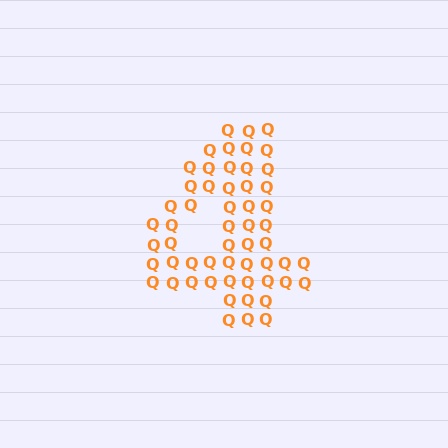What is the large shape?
The large shape is the digit 4.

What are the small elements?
The small elements are letter Q's.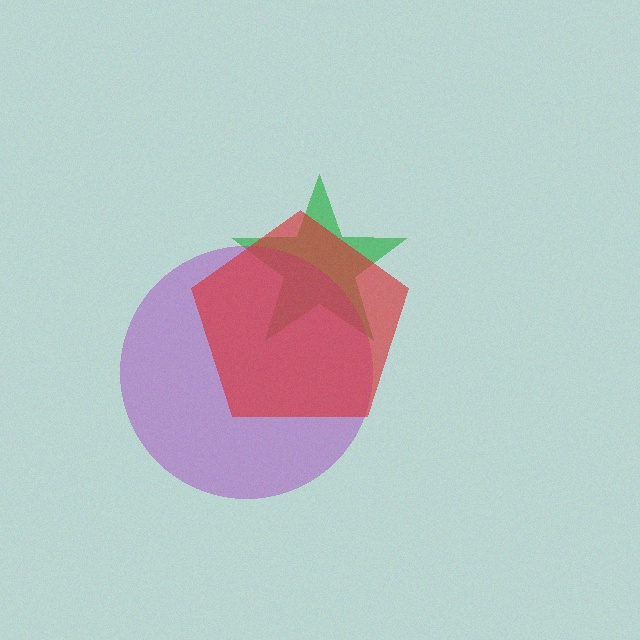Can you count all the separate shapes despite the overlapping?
Yes, there are 3 separate shapes.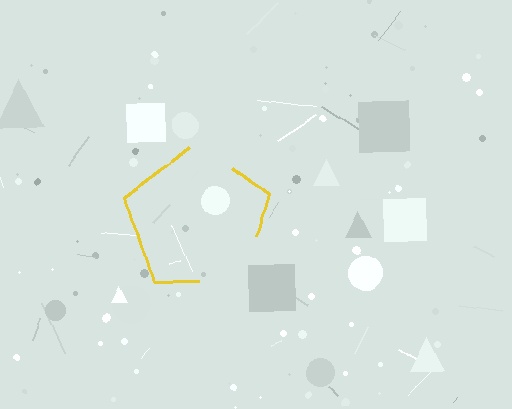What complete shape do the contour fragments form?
The contour fragments form a pentagon.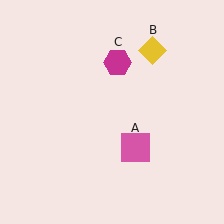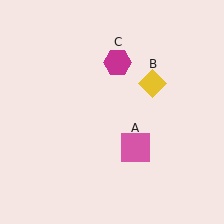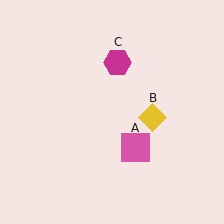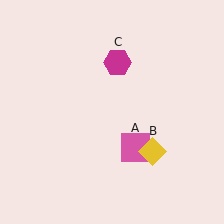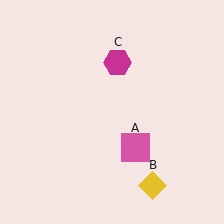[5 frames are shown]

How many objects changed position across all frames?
1 object changed position: yellow diamond (object B).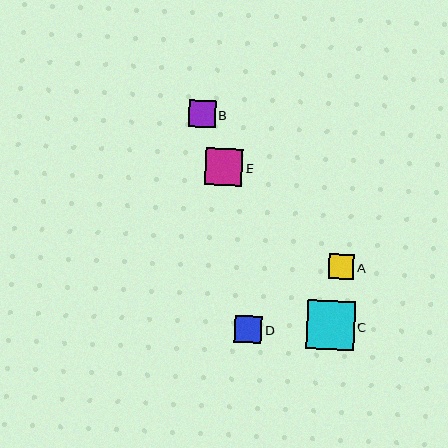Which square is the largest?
Square C is the largest with a size of approximately 48 pixels.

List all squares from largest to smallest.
From largest to smallest: C, E, D, B, A.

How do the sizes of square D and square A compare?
Square D and square A are approximately the same size.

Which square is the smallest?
Square A is the smallest with a size of approximately 25 pixels.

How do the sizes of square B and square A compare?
Square B and square A are approximately the same size.